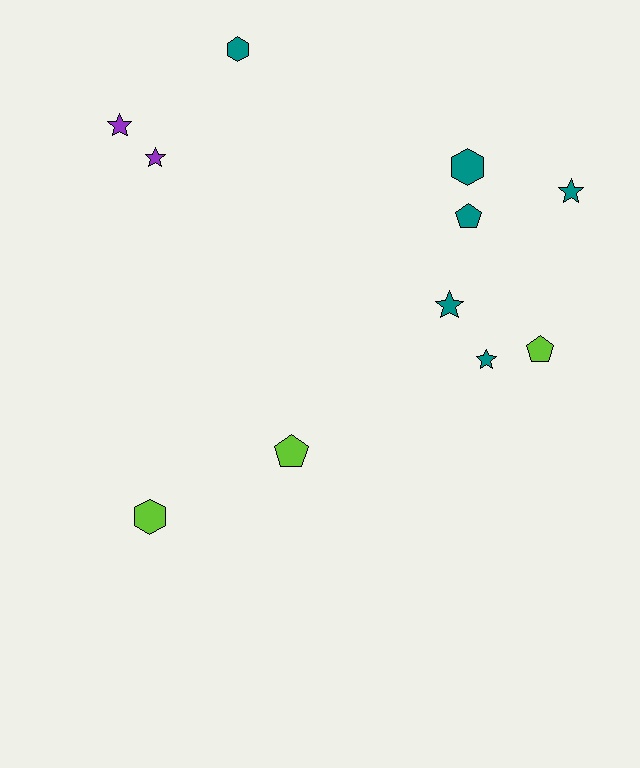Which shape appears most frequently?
Star, with 5 objects.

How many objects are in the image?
There are 11 objects.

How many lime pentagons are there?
There are 2 lime pentagons.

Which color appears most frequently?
Teal, with 6 objects.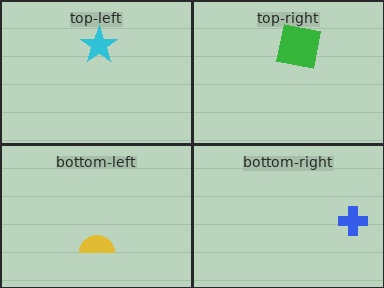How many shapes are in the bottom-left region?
1.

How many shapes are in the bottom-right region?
1.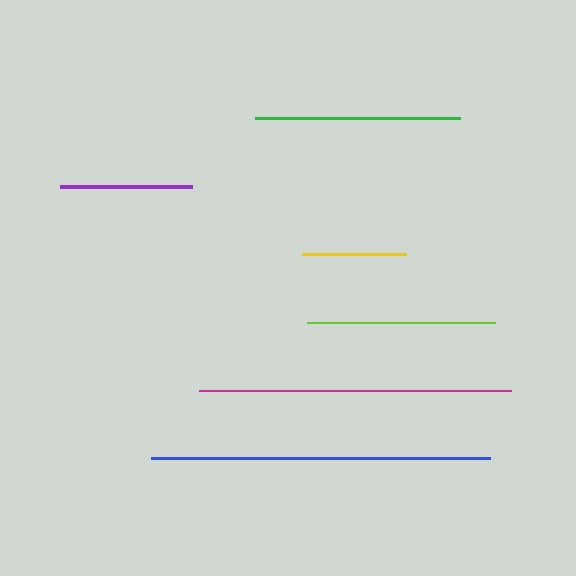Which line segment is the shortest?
The yellow line is the shortest at approximately 105 pixels.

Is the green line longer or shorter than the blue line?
The blue line is longer than the green line.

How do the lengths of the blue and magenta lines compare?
The blue and magenta lines are approximately the same length.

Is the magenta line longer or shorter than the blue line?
The blue line is longer than the magenta line.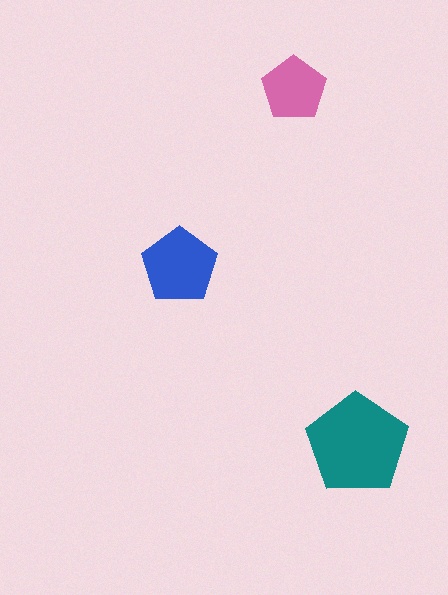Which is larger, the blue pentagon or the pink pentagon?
The blue one.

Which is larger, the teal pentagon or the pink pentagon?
The teal one.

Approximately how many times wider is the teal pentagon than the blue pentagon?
About 1.5 times wider.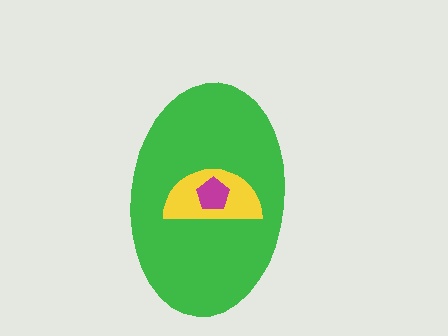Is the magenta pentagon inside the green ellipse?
Yes.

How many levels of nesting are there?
3.